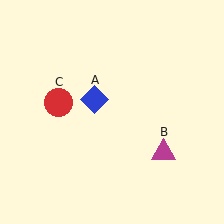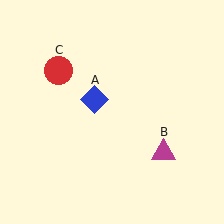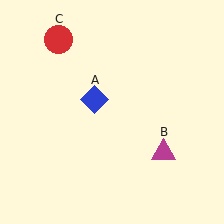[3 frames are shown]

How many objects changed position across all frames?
1 object changed position: red circle (object C).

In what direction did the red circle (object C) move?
The red circle (object C) moved up.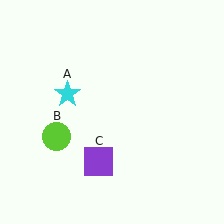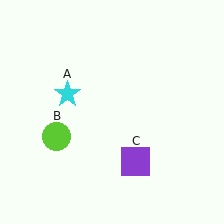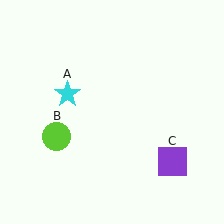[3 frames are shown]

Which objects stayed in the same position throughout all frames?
Cyan star (object A) and lime circle (object B) remained stationary.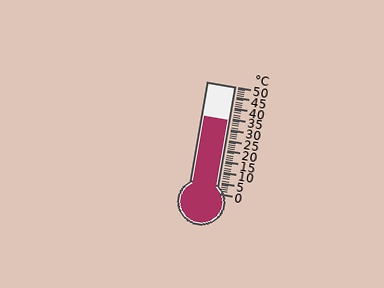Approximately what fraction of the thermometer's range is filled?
The thermometer is filled to approximately 70% of its range.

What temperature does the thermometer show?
The thermometer shows approximately 34°C.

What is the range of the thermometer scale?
The thermometer scale ranges from 0°C to 50°C.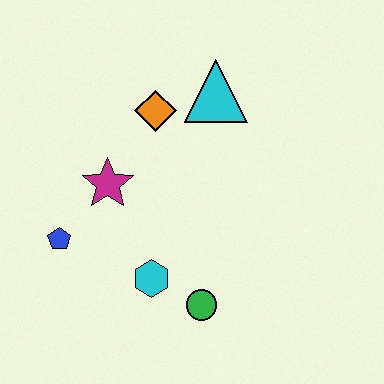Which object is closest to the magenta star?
The blue pentagon is closest to the magenta star.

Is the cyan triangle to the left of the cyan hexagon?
No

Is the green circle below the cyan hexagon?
Yes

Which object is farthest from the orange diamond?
The green circle is farthest from the orange diamond.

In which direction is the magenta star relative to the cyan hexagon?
The magenta star is above the cyan hexagon.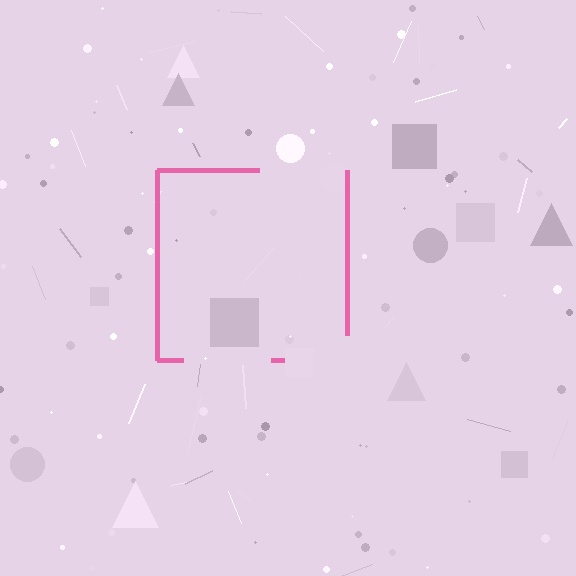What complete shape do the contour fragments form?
The contour fragments form a square.